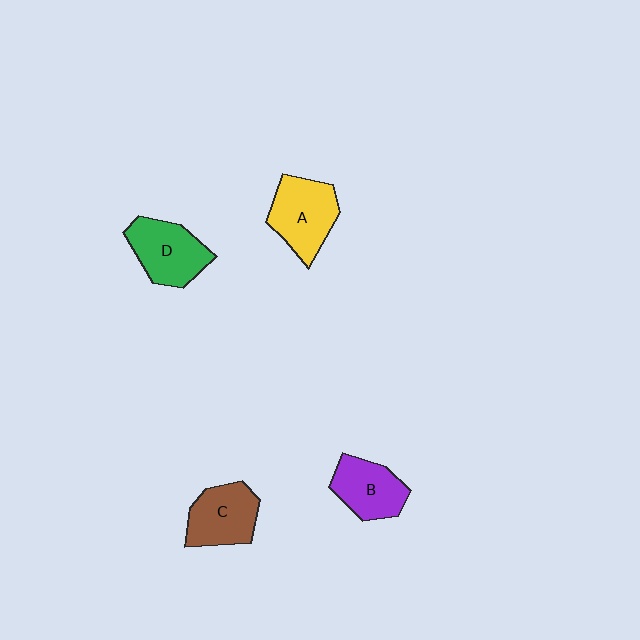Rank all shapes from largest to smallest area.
From largest to smallest: A (yellow), D (green), C (brown), B (purple).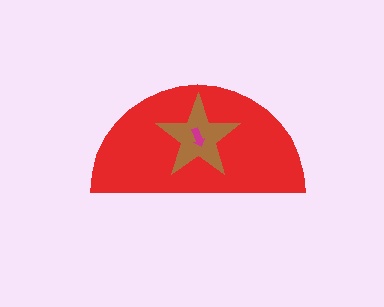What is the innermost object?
The magenta arrow.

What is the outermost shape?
The red semicircle.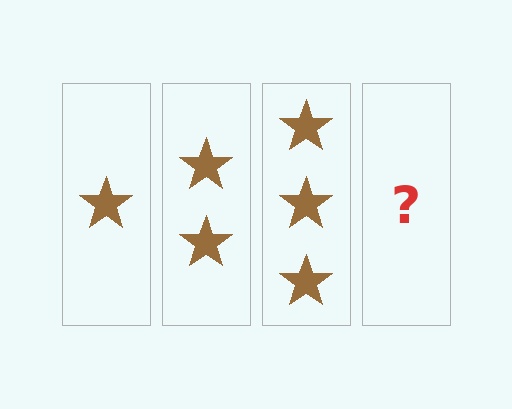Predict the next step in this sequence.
The next step is 4 stars.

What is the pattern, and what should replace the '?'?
The pattern is that each step adds one more star. The '?' should be 4 stars.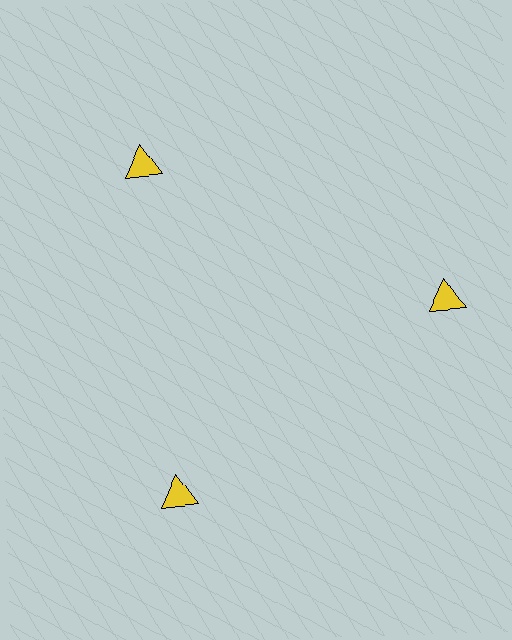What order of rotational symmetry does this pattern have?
This pattern has 3-fold rotational symmetry.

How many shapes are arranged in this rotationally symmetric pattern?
There are 3 shapes, arranged in 3 groups of 1.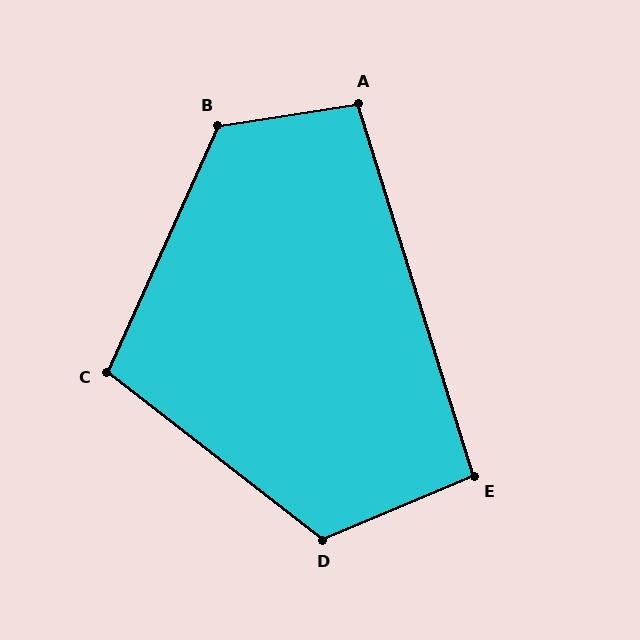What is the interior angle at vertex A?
Approximately 98 degrees (obtuse).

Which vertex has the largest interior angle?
B, at approximately 123 degrees.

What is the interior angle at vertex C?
Approximately 104 degrees (obtuse).